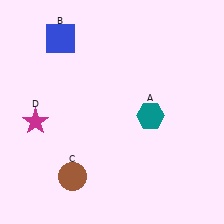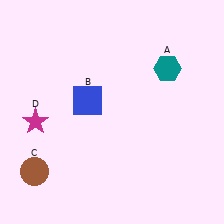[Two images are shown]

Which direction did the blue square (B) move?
The blue square (B) moved down.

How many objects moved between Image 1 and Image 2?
3 objects moved between the two images.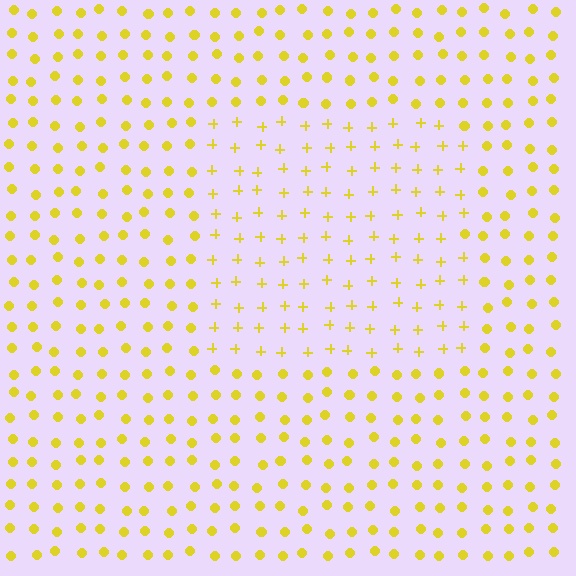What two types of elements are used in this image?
The image uses plus signs inside the rectangle region and circles outside it.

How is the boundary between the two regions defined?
The boundary is defined by a change in element shape: plus signs inside vs. circles outside. All elements share the same color and spacing.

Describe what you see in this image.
The image is filled with small yellow elements arranged in a uniform grid. A rectangle-shaped region contains plus signs, while the surrounding area contains circles. The boundary is defined purely by the change in element shape.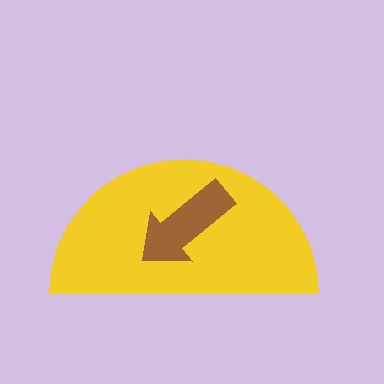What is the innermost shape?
The brown arrow.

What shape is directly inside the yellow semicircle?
The brown arrow.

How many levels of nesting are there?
2.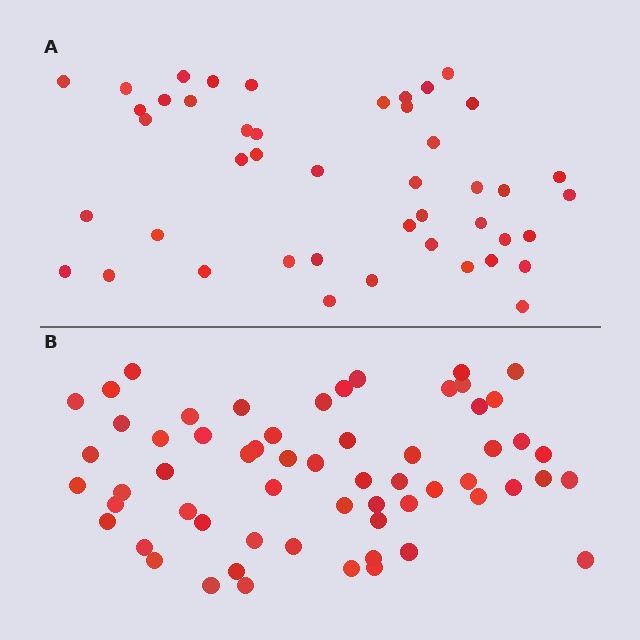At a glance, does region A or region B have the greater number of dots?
Region B (the bottom region) has more dots.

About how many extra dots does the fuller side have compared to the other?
Region B has approximately 15 more dots than region A.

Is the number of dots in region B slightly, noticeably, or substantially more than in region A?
Region B has noticeably more, but not dramatically so. The ratio is roughly 1.3 to 1.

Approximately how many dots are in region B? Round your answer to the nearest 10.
About 60 dots.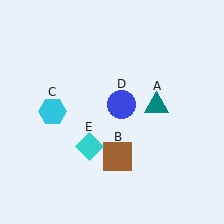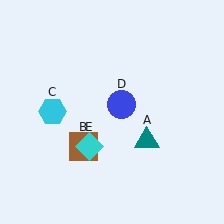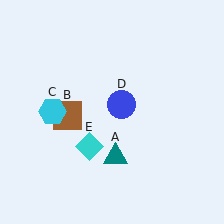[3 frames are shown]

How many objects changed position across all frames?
2 objects changed position: teal triangle (object A), brown square (object B).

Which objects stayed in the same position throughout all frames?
Cyan hexagon (object C) and blue circle (object D) and cyan diamond (object E) remained stationary.